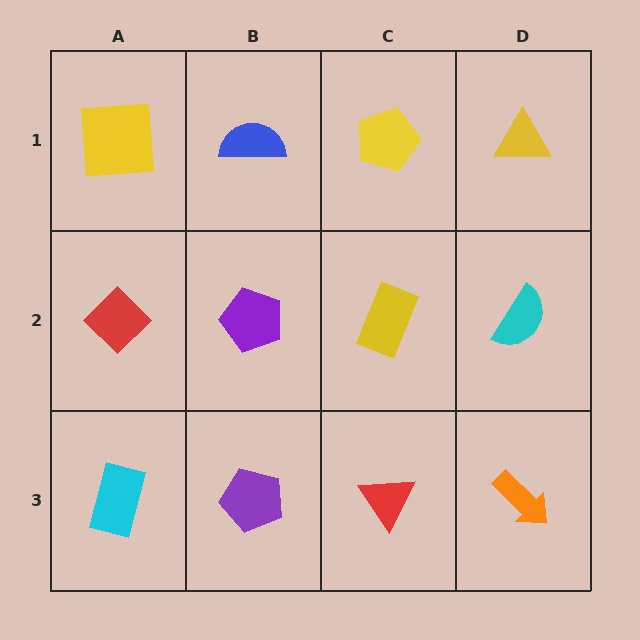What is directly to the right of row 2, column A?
A purple pentagon.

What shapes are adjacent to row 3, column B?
A purple pentagon (row 2, column B), a cyan rectangle (row 3, column A), a red triangle (row 3, column C).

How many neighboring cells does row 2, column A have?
3.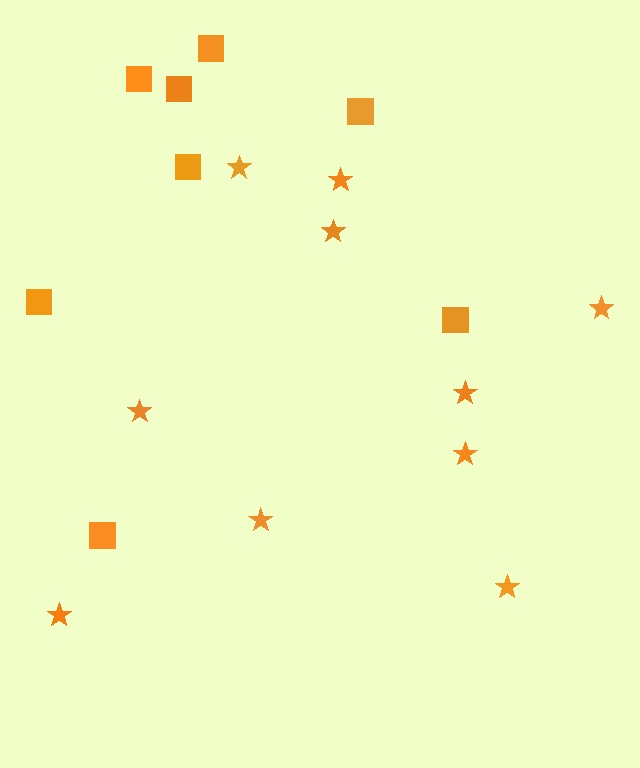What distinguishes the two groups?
There are 2 groups: one group of squares (8) and one group of stars (10).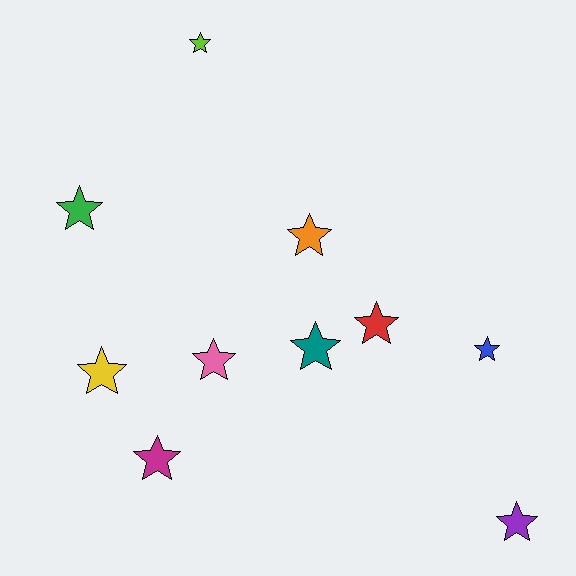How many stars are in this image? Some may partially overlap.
There are 10 stars.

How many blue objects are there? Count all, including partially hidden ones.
There is 1 blue object.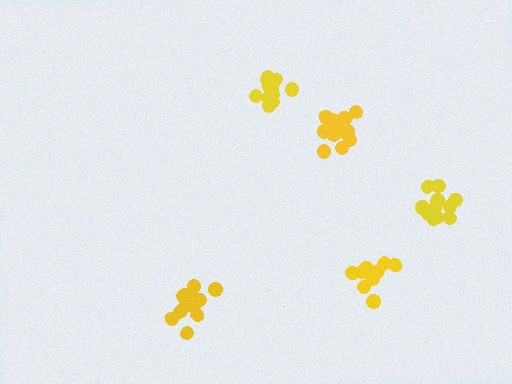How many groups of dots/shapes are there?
There are 5 groups.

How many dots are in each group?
Group 1: 14 dots, Group 2: 11 dots, Group 3: 11 dots, Group 4: 14 dots, Group 5: 14 dots (64 total).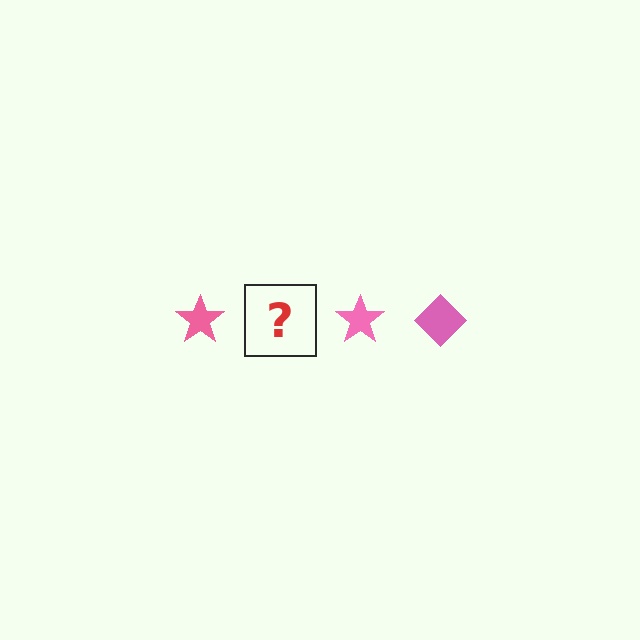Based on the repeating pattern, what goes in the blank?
The blank should be a pink diamond.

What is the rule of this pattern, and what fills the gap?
The rule is that the pattern cycles through star, diamond shapes in pink. The gap should be filled with a pink diamond.